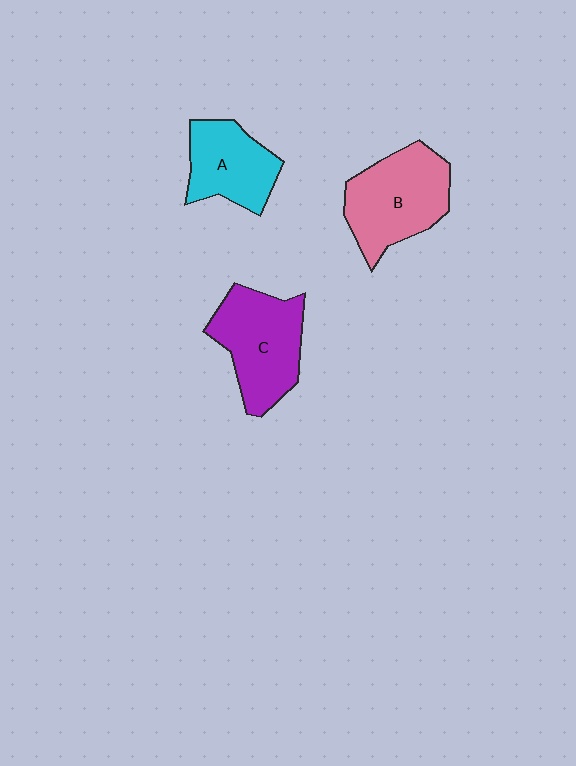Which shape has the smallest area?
Shape A (cyan).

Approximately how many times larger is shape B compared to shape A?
Approximately 1.3 times.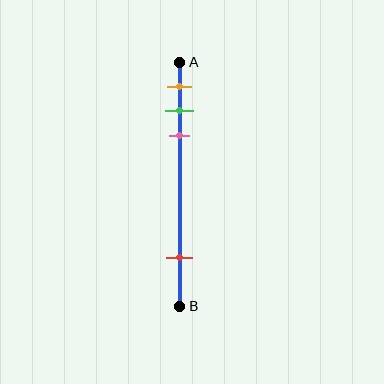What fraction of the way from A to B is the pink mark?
The pink mark is approximately 30% (0.3) of the way from A to B.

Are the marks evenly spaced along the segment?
No, the marks are not evenly spaced.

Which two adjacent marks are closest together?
The green and pink marks are the closest adjacent pair.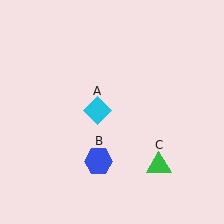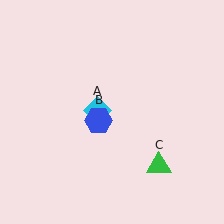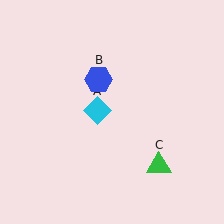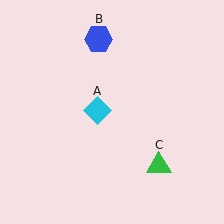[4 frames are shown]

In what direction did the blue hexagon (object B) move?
The blue hexagon (object B) moved up.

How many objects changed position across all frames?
1 object changed position: blue hexagon (object B).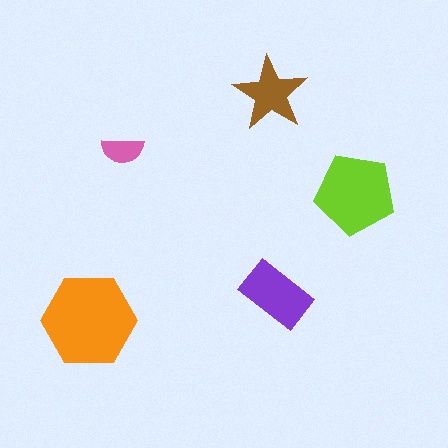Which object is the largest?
The orange hexagon.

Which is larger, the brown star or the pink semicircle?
The brown star.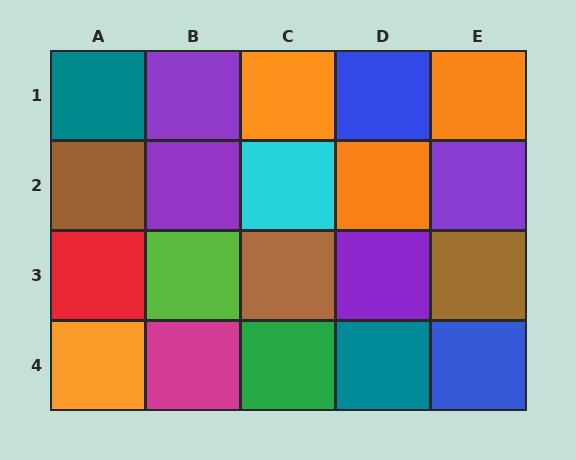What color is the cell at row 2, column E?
Purple.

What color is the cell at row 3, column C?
Brown.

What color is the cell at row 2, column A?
Brown.